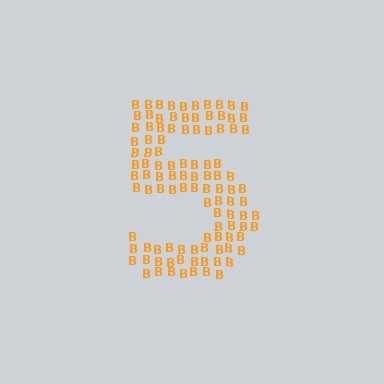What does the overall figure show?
The overall figure shows the digit 5.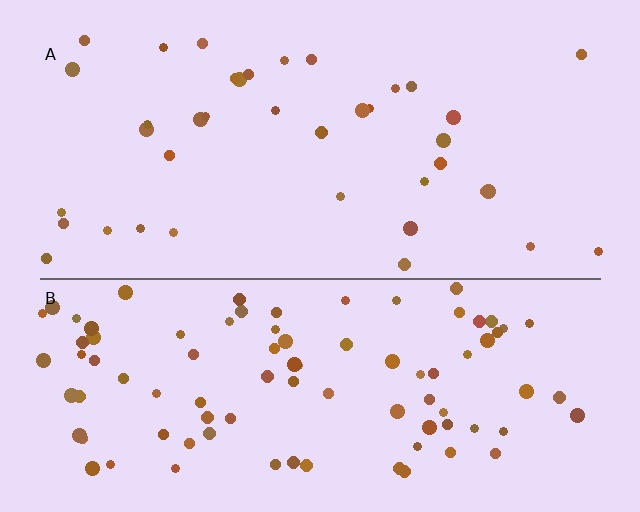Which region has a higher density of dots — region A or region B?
B (the bottom).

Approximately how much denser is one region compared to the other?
Approximately 2.4× — region B over region A.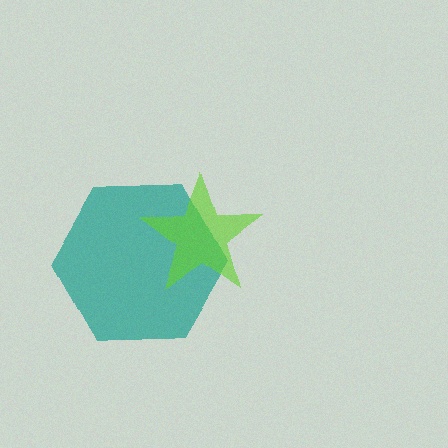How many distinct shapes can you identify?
There are 2 distinct shapes: a teal hexagon, a lime star.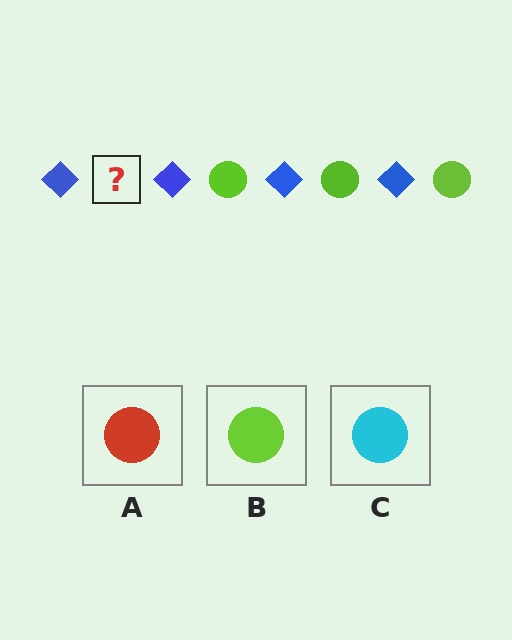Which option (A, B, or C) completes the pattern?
B.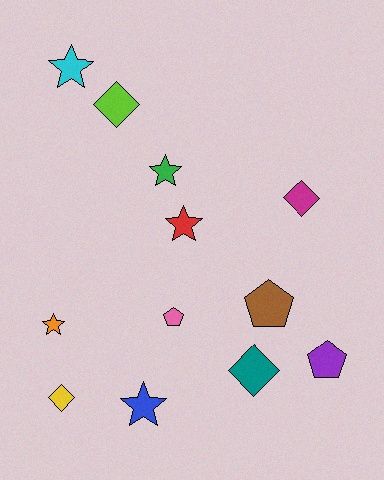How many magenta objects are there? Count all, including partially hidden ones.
There is 1 magenta object.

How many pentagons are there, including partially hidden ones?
There are 3 pentagons.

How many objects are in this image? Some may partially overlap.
There are 12 objects.